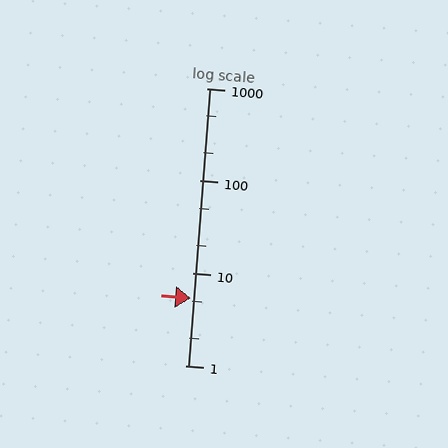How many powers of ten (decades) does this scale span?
The scale spans 3 decades, from 1 to 1000.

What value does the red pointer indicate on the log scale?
The pointer indicates approximately 5.4.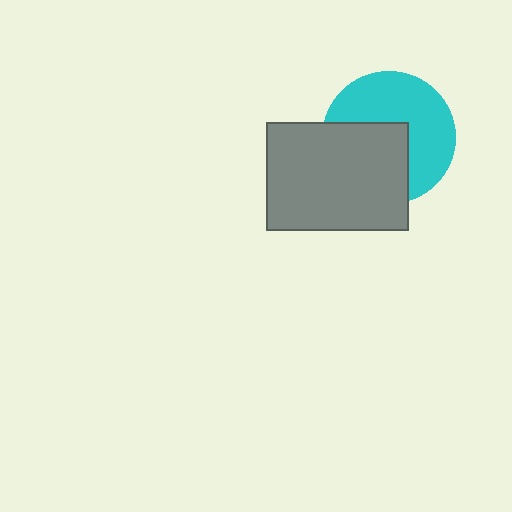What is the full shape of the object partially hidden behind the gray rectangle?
The partially hidden object is a cyan circle.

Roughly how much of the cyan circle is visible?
About half of it is visible (roughly 55%).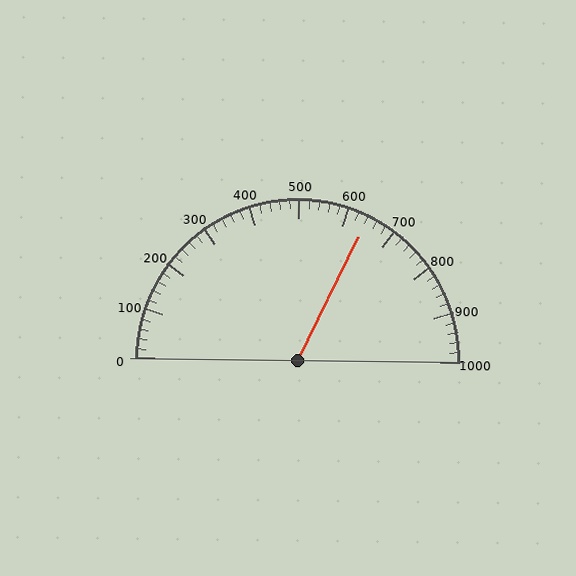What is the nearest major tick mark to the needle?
The nearest major tick mark is 600.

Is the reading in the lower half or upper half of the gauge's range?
The reading is in the upper half of the range (0 to 1000).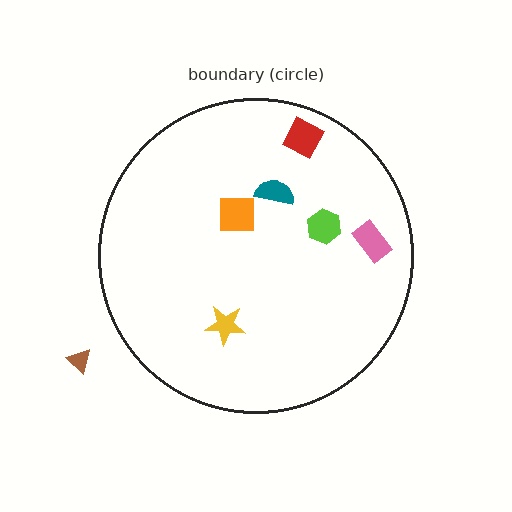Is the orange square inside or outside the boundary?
Inside.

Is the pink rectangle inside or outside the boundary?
Inside.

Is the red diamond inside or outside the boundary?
Inside.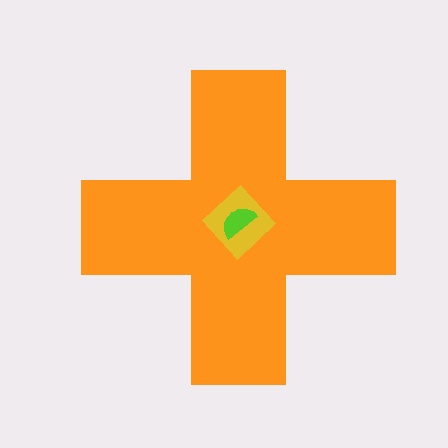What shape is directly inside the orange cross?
The yellow diamond.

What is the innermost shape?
The lime semicircle.